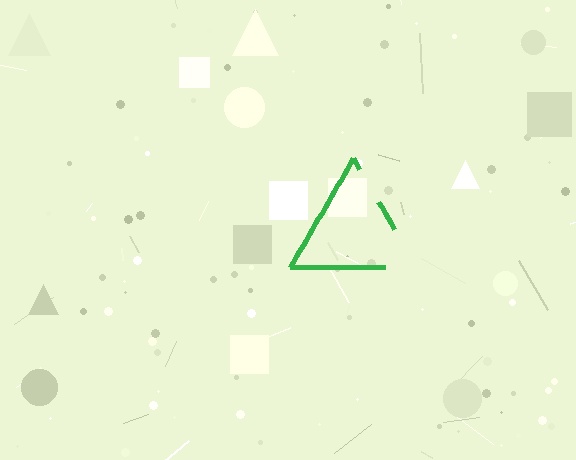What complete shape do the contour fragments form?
The contour fragments form a triangle.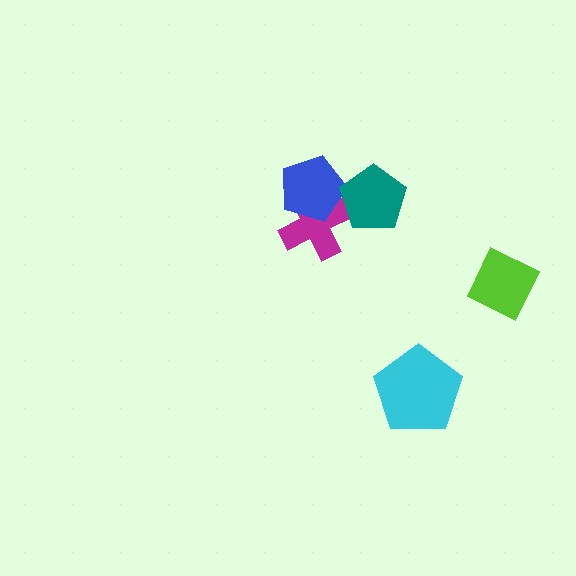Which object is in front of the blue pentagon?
The teal pentagon is in front of the blue pentagon.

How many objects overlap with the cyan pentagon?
0 objects overlap with the cyan pentagon.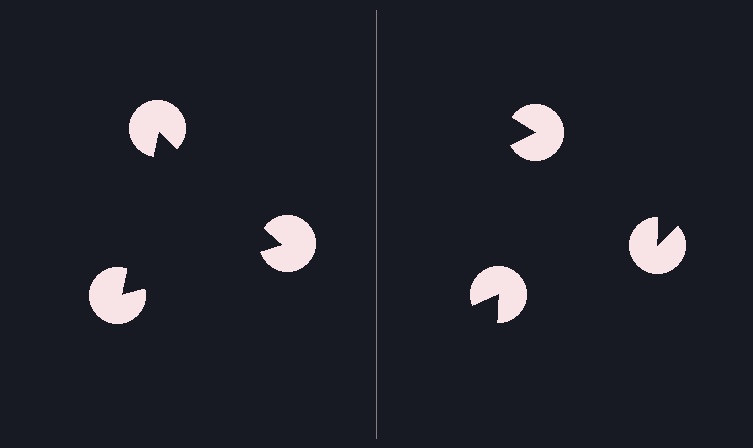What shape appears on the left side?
An illusory triangle.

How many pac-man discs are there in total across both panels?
6 — 3 on each side.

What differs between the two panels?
The pac-man discs are positioned identically on both sides; only the wedge orientations differ. On the left they align to a triangle; on the right they are misaligned.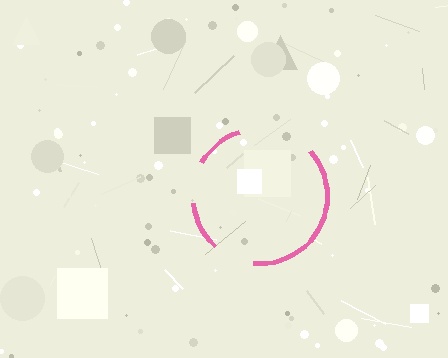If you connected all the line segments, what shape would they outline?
They would outline a circle.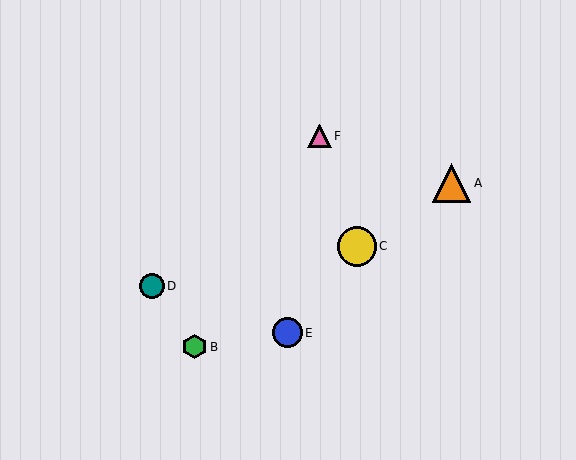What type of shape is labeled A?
Shape A is an orange triangle.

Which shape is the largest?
The yellow circle (labeled C) is the largest.